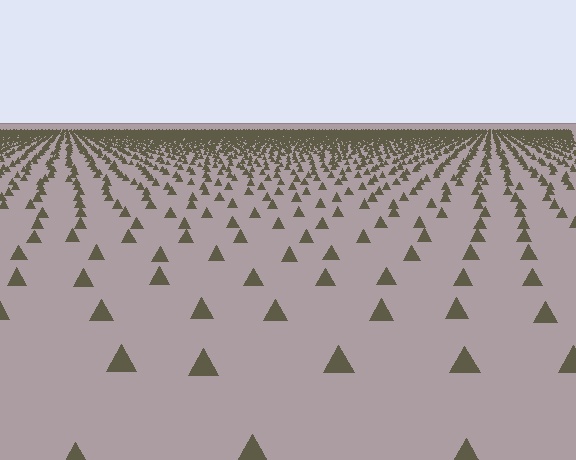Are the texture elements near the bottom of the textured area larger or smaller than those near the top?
Larger. Near the bottom, elements are closer to the viewer and appear at a bigger on-screen size.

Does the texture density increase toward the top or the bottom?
Density increases toward the top.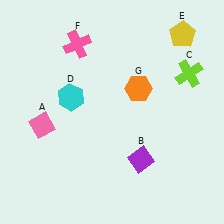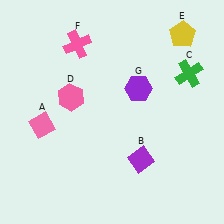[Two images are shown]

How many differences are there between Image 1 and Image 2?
There are 3 differences between the two images.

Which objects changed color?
C changed from lime to green. D changed from cyan to pink. G changed from orange to purple.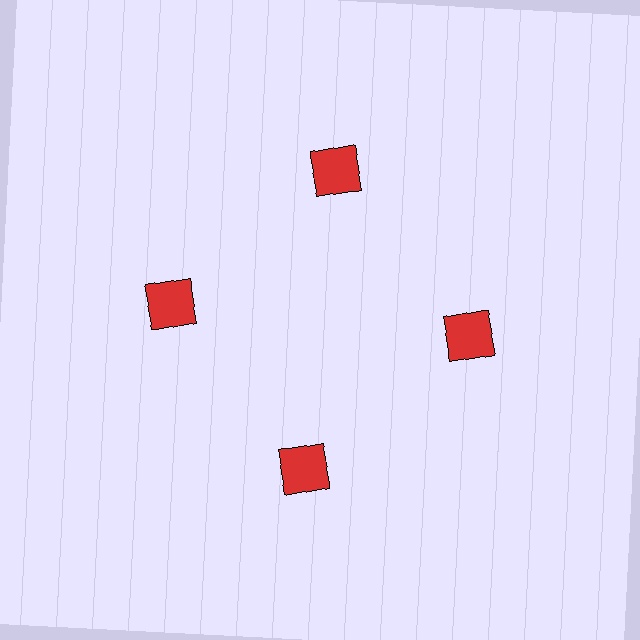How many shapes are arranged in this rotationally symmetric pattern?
There are 4 shapes, arranged in 4 groups of 1.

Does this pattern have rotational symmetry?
Yes, this pattern has 4-fold rotational symmetry. It looks the same after rotating 90 degrees around the center.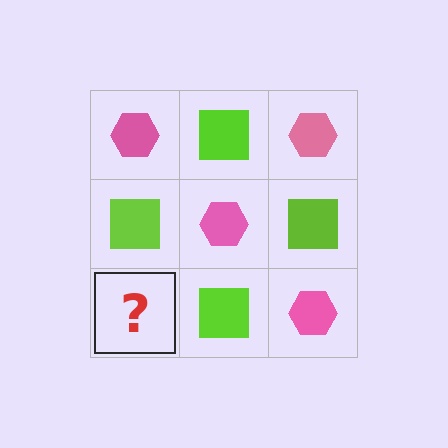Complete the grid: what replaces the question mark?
The question mark should be replaced with a pink hexagon.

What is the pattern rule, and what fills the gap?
The rule is that it alternates pink hexagon and lime square in a checkerboard pattern. The gap should be filled with a pink hexagon.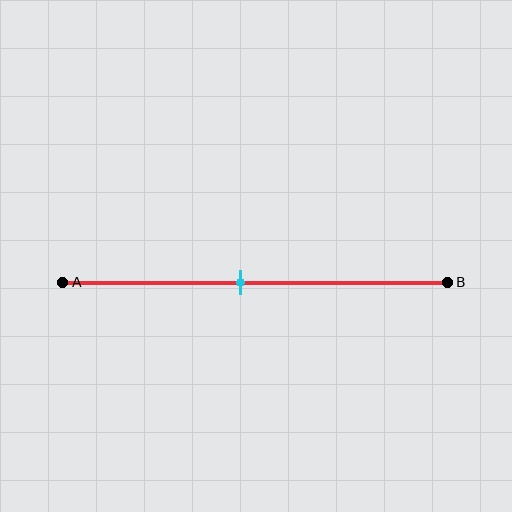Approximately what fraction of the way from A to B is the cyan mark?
The cyan mark is approximately 45% of the way from A to B.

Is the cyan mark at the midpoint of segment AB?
No, the mark is at about 45% from A, not at the 50% midpoint.